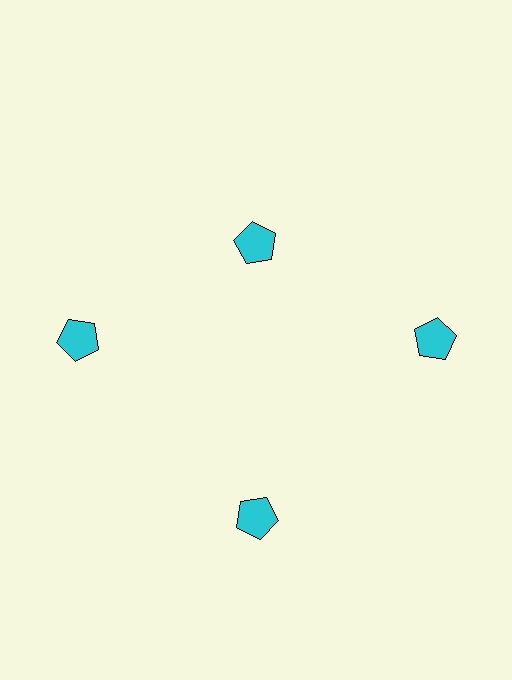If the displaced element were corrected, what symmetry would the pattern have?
It would have 4-fold rotational symmetry — the pattern would map onto itself every 90 degrees.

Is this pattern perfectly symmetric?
No. The 4 cyan pentagons are arranged in a ring, but one element near the 12 o'clock position is pulled inward toward the center, breaking the 4-fold rotational symmetry.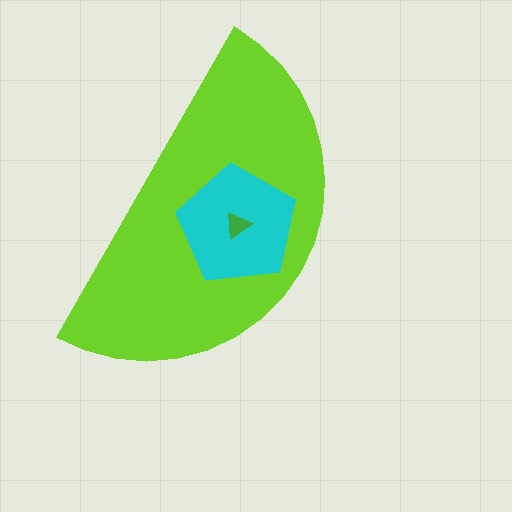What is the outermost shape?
The lime semicircle.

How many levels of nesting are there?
3.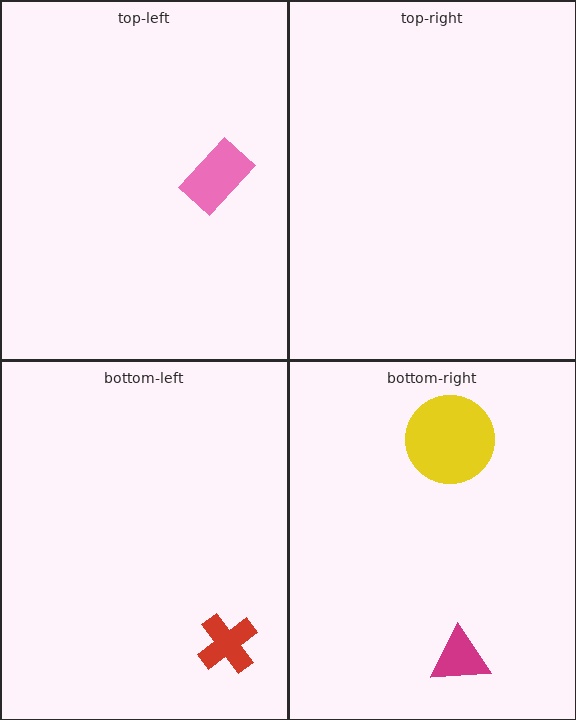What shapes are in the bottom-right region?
The magenta triangle, the yellow circle.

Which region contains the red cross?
The bottom-left region.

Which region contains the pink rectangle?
The top-left region.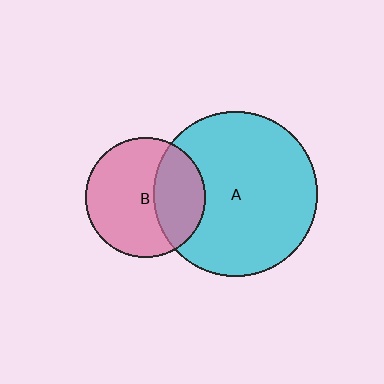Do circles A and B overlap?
Yes.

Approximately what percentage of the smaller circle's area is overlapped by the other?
Approximately 35%.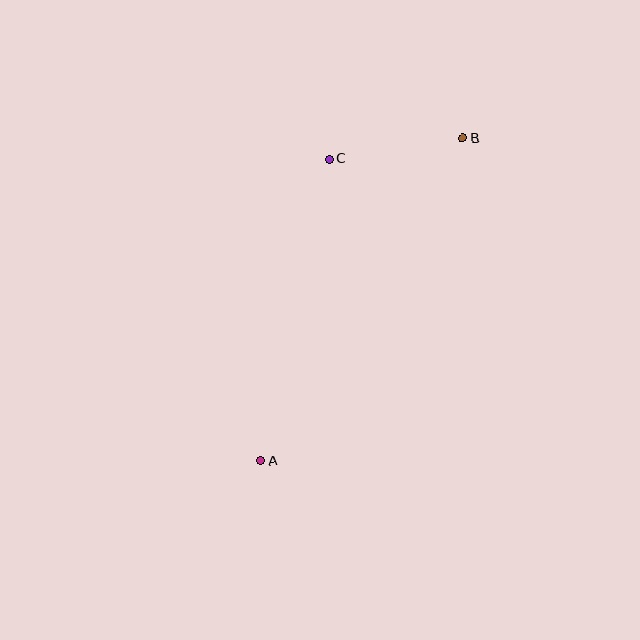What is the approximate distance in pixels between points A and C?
The distance between A and C is approximately 309 pixels.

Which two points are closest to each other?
Points B and C are closest to each other.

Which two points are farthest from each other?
Points A and B are farthest from each other.